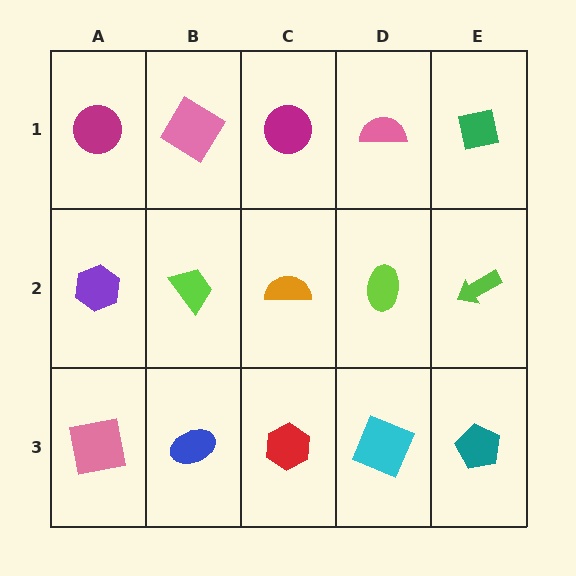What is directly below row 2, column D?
A cyan square.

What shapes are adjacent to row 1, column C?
An orange semicircle (row 2, column C), a pink diamond (row 1, column B), a pink semicircle (row 1, column D).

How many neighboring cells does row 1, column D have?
3.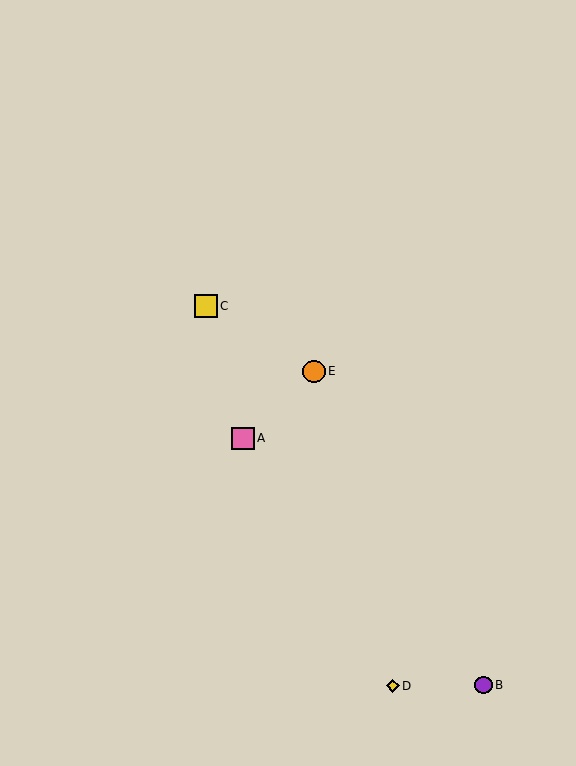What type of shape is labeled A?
Shape A is a pink square.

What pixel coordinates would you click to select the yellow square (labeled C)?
Click at (206, 306) to select the yellow square C.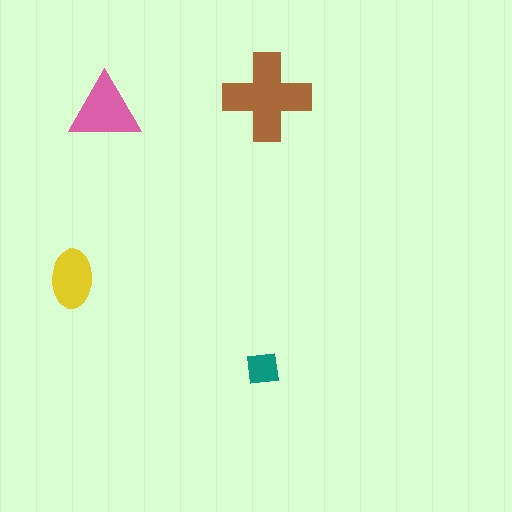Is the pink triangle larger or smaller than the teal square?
Larger.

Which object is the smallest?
The teal square.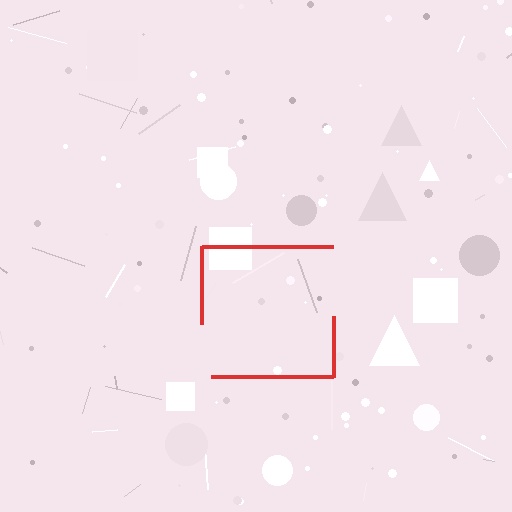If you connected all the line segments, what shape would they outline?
They would outline a square.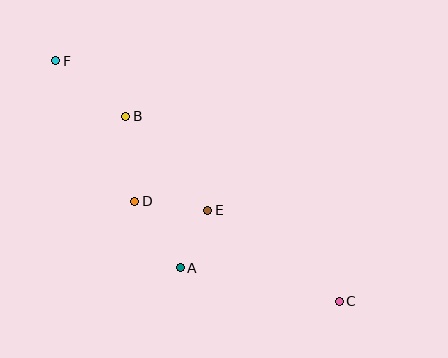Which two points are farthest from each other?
Points C and F are farthest from each other.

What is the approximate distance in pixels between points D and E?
The distance between D and E is approximately 73 pixels.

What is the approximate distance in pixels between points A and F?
The distance between A and F is approximately 241 pixels.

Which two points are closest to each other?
Points A and E are closest to each other.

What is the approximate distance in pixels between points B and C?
The distance between B and C is approximately 282 pixels.